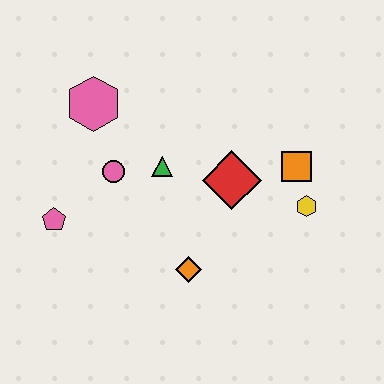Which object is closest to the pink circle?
The green triangle is closest to the pink circle.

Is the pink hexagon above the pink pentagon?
Yes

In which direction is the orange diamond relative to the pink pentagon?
The orange diamond is to the right of the pink pentagon.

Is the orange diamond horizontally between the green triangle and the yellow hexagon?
Yes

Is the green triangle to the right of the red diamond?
No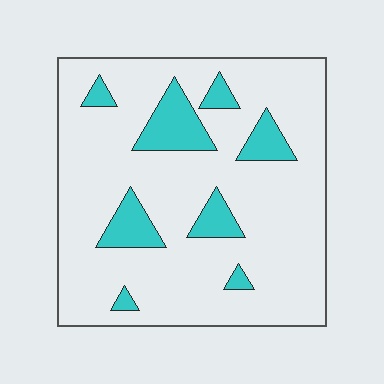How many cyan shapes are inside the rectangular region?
8.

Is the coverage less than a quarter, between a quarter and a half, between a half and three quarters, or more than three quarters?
Less than a quarter.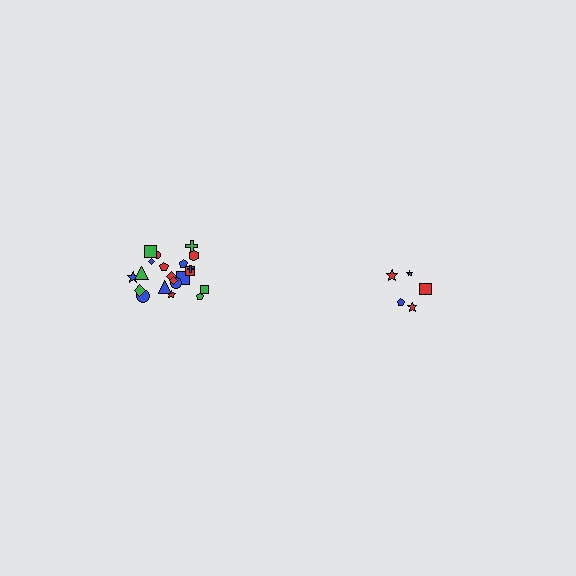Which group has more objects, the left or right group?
The left group.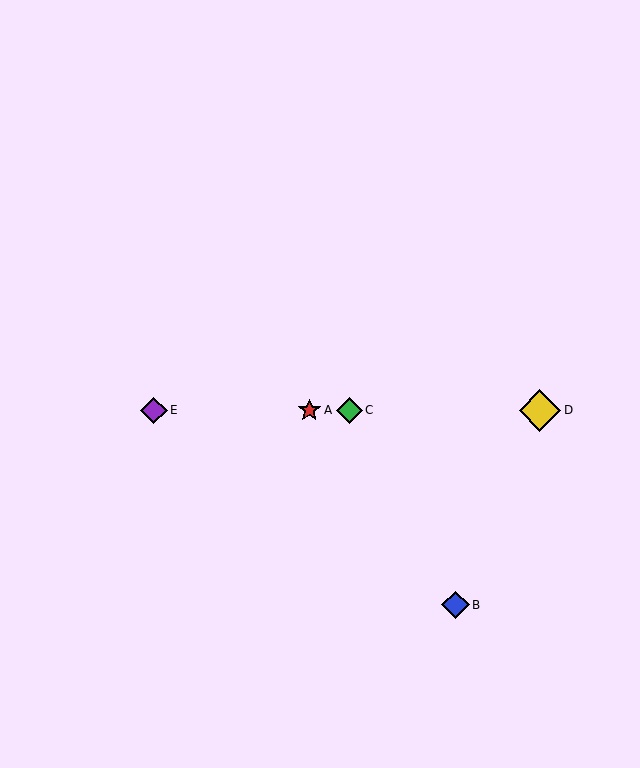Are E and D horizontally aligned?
Yes, both are at y≈410.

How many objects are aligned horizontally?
4 objects (A, C, D, E) are aligned horizontally.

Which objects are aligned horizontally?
Objects A, C, D, E are aligned horizontally.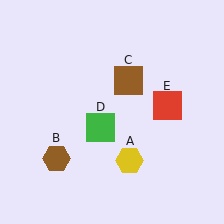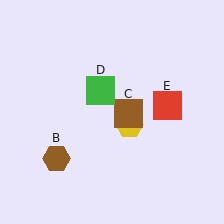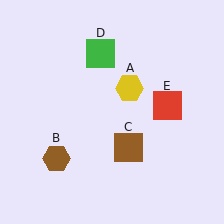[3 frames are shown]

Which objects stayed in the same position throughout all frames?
Brown hexagon (object B) and red square (object E) remained stationary.